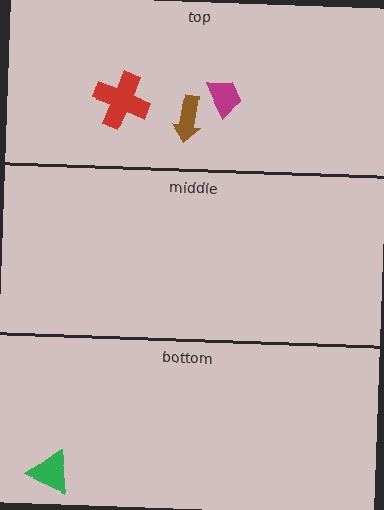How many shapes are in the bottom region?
1.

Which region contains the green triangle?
The bottom region.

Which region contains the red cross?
The top region.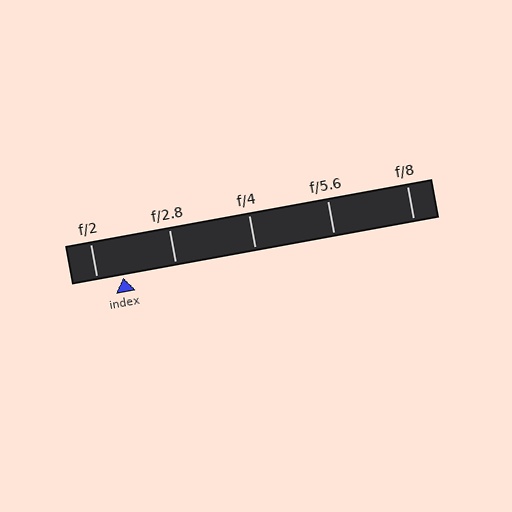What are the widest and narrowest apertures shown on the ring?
The widest aperture shown is f/2 and the narrowest is f/8.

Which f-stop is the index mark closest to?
The index mark is closest to f/2.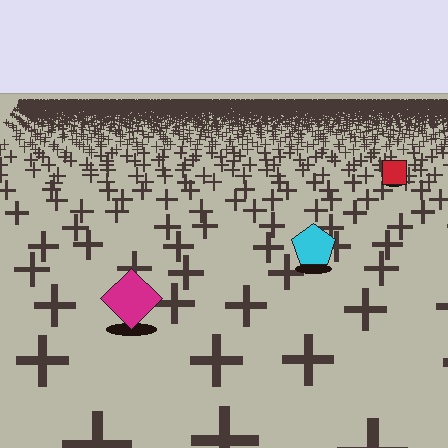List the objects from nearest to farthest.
From nearest to farthest: the magenta diamond, the cyan pentagon, the red square.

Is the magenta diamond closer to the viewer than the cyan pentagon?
Yes. The magenta diamond is closer — you can tell from the texture gradient: the ground texture is coarser near it.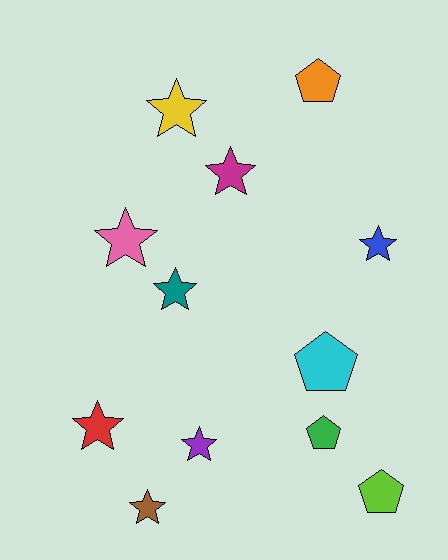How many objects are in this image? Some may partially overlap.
There are 12 objects.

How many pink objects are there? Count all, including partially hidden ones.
There is 1 pink object.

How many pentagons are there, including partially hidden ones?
There are 4 pentagons.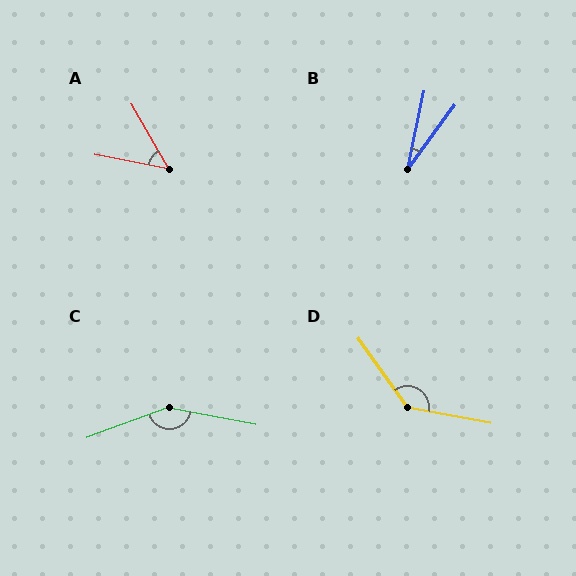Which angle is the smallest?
B, at approximately 24 degrees.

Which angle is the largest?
C, at approximately 149 degrees.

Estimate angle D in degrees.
Approximately 136 degrees.